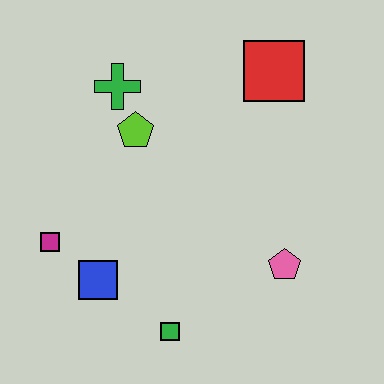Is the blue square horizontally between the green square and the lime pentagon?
No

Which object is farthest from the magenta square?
The red square is farthest from the magenta square.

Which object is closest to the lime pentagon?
The green cross is closest to the lime pentagon.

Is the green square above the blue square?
No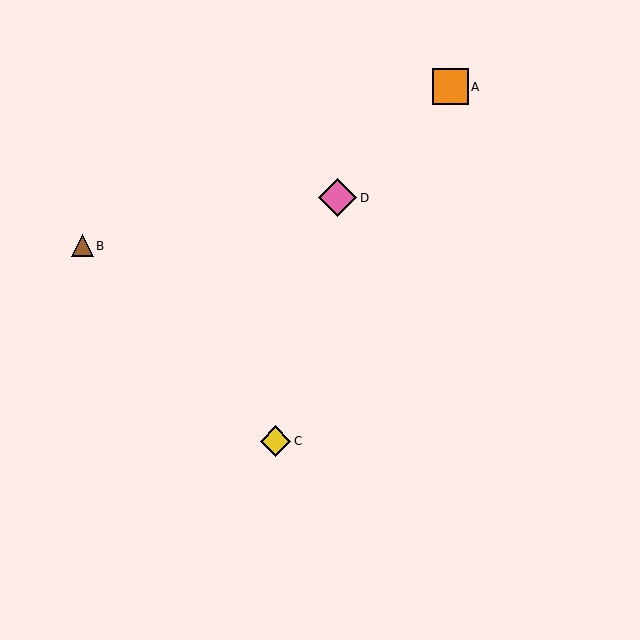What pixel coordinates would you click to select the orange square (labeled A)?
Click at (450, 87) to select the orange square A.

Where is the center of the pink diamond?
The center of the pink diamond is at (338, 198).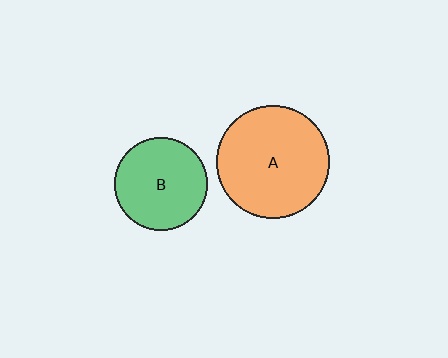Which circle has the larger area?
Circle A (orange).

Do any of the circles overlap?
No, none of the circles overlap.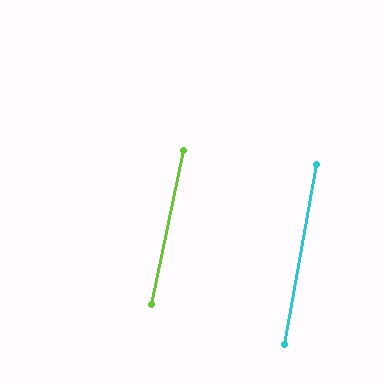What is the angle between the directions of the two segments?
Approximately 2 degrees.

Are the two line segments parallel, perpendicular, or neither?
Parallel — their directions differ by only 1.6°.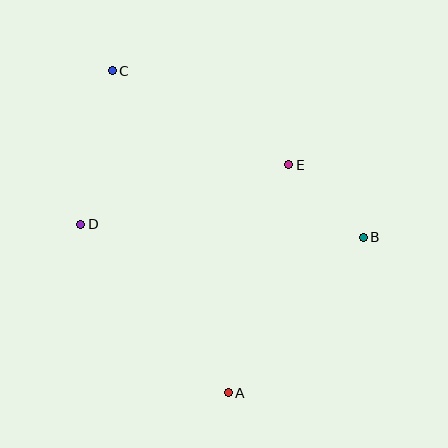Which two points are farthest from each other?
Points A and C are farthest from each other.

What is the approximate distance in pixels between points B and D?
The distance between B and D is approximately 282 pixels.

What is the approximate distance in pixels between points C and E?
The distance between C and E is approximately 200 pixels.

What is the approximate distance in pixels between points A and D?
The distance between A and D is approximately 224 pixels.